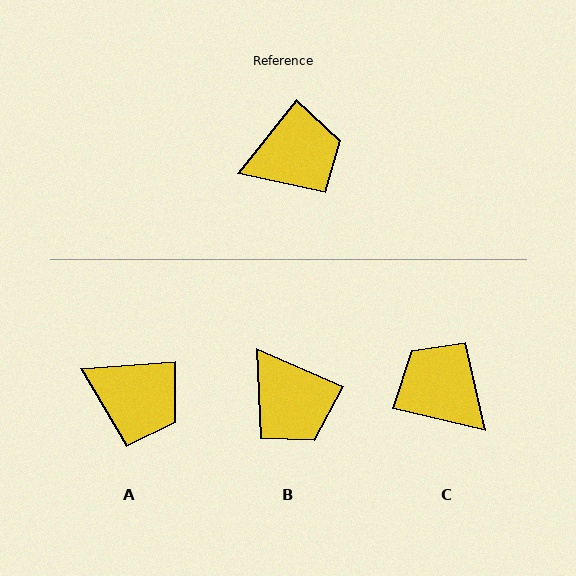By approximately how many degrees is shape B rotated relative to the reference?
Approximately 75 degrees clockwise.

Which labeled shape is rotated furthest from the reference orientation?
C, about 115 degrees away.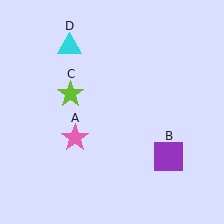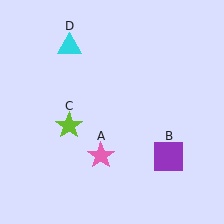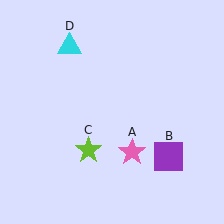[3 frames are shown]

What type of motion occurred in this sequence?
The pink star (object A), lime star (object C) rotated counterclockwise around the center of the scene.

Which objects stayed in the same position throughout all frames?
Purple square (object B) and cyan triangle (object D) remained stationary.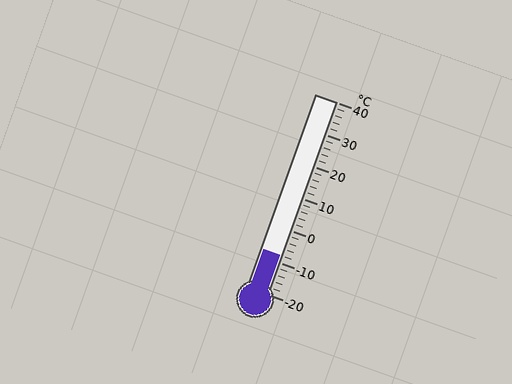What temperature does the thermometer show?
The thermometer shows approximately -8°C.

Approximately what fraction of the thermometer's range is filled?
The thermometer is filled to approximately 20% of its range.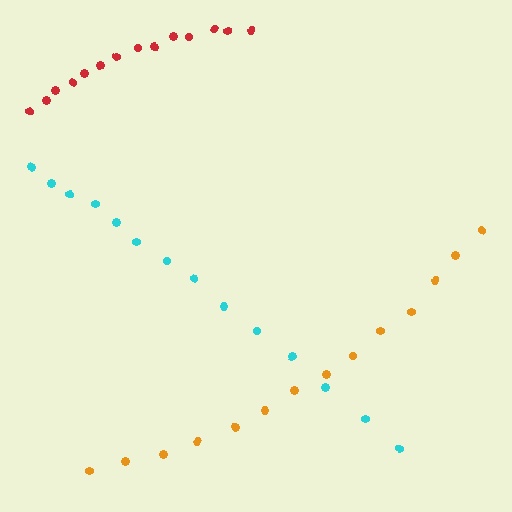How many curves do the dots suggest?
There are 3 distinct paths.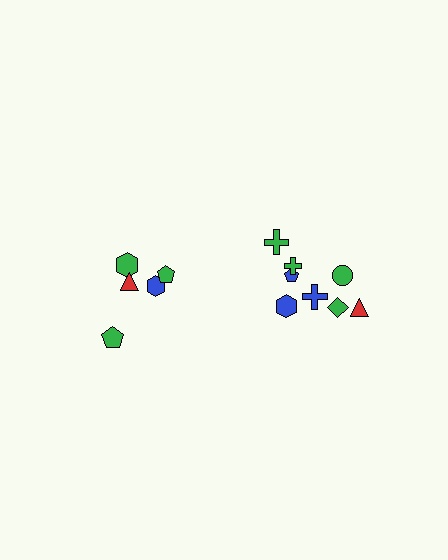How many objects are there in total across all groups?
There are 13 objects.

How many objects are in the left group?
There are 5 objects.